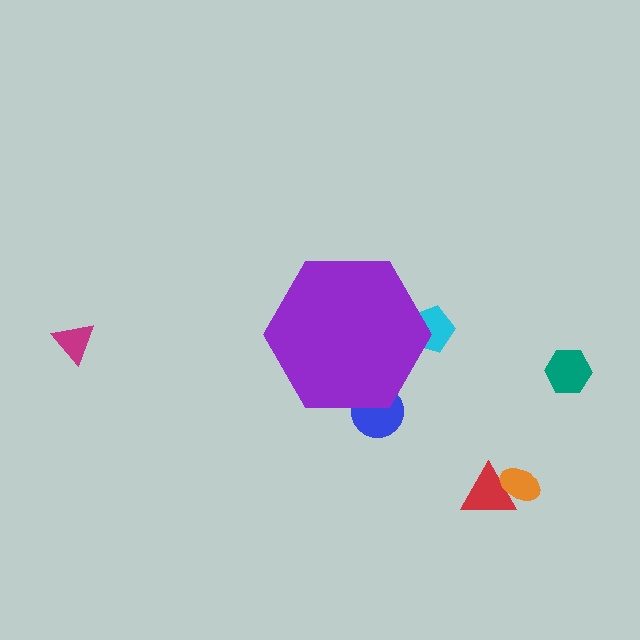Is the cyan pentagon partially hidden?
Yes, the cyan pentagon is partially hidden behind the purple hexagon.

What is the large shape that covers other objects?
A purple hexagon.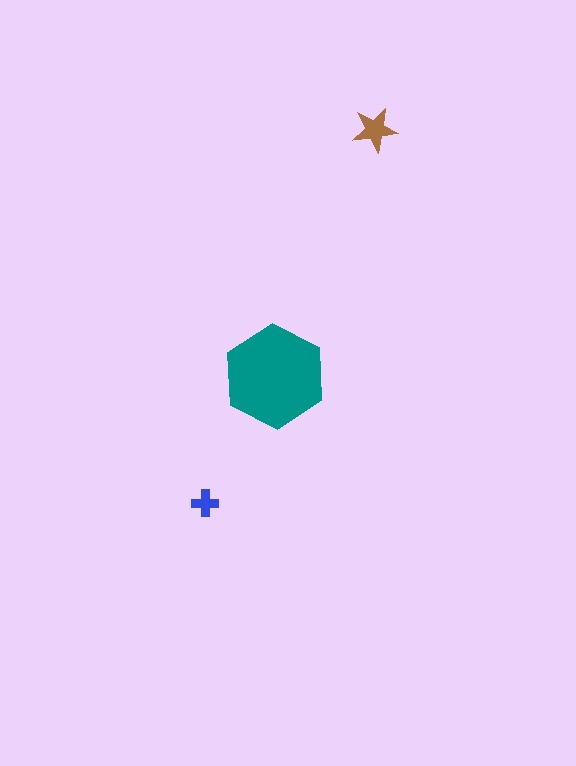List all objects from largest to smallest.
The teal hexagon, the brown star, the blue cross.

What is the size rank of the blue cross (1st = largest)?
3rd.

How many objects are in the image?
There are 3 objects in the image.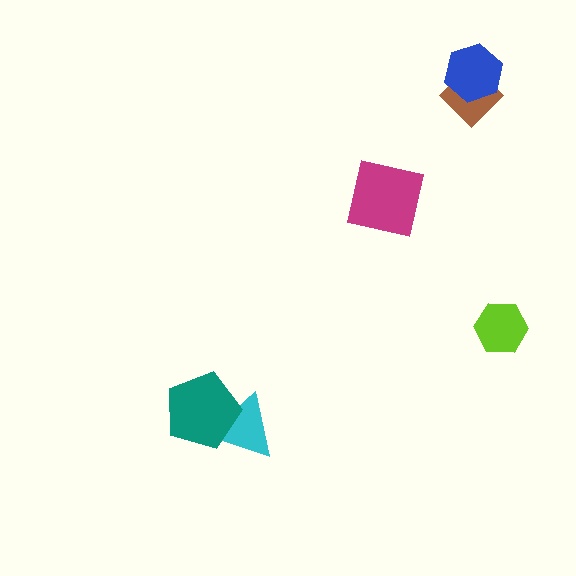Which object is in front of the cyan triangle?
The teal pentagon is in front of the cyan triangle.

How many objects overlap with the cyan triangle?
1 object overlaps with the cyan triangle.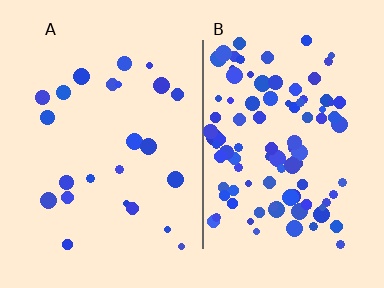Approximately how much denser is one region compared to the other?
Approximately 4.1× — region B over region A.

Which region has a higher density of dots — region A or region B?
B (the right).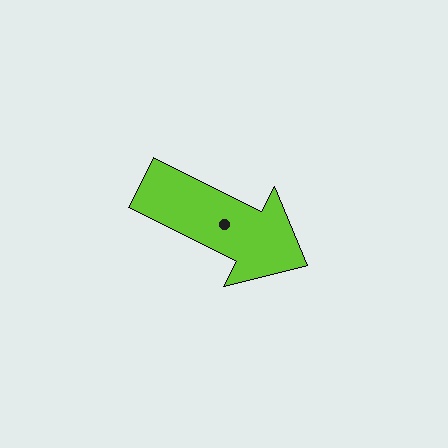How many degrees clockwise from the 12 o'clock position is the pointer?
Approximately 117 degrees.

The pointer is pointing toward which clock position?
Roughly 4 o'clock.